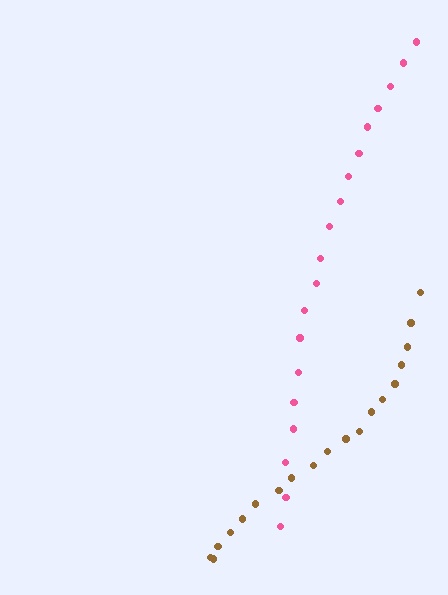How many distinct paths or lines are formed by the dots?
There are 2 distinct paths.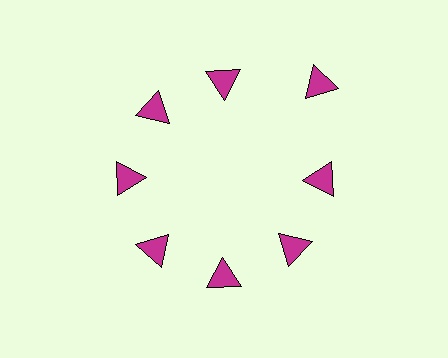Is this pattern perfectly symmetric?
No. The 8 magenta triangles are arranged in a ring, but one element near the 2 o'clock position is pushed outward from the center, breaking the 8-fold rotational symmetry.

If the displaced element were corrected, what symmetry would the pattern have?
It would have 8-fold rotational symmetry — the pattern would map onto itself every 45 degrees.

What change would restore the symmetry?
The symmetry would be restored by moving it inward, back onto the ring so that all 8 triangles sit at equal angles and equal distance from the center.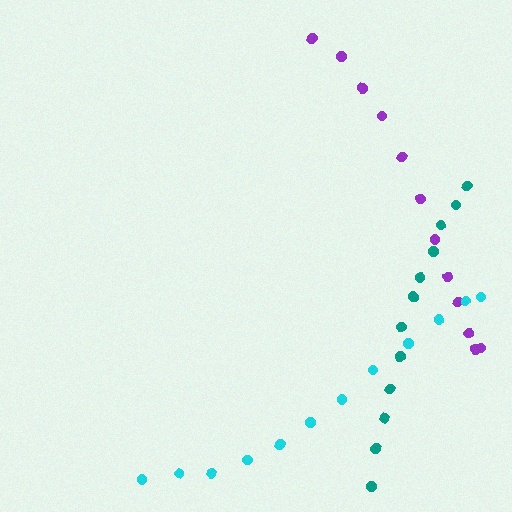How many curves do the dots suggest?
There are 3 distinct paths.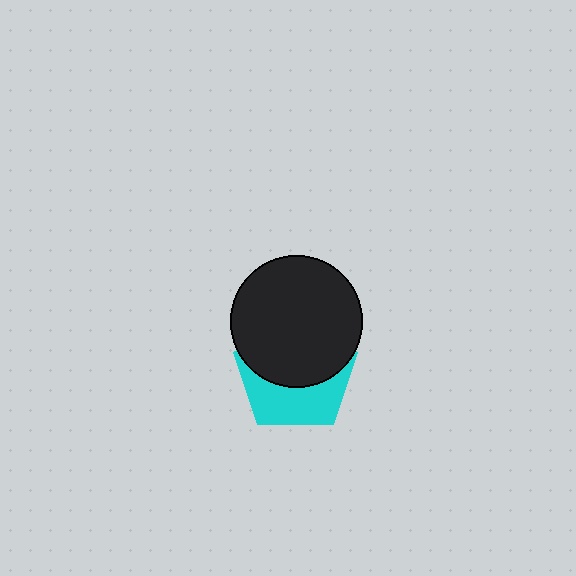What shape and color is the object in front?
The object in front is a black circle.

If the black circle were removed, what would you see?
You would see the complete cyan pentagon.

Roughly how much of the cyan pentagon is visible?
A small part of it is visible (roughly 43%).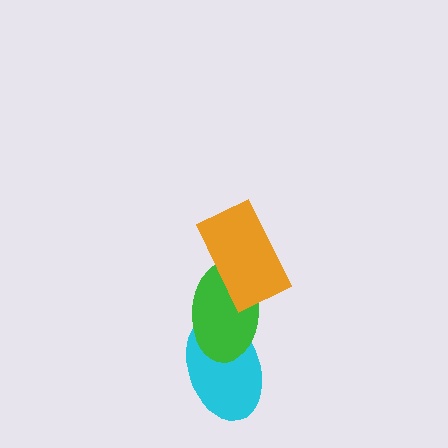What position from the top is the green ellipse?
The green ellipse is 2nd from the top.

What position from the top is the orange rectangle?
The orange rectangle is 1st from the top.